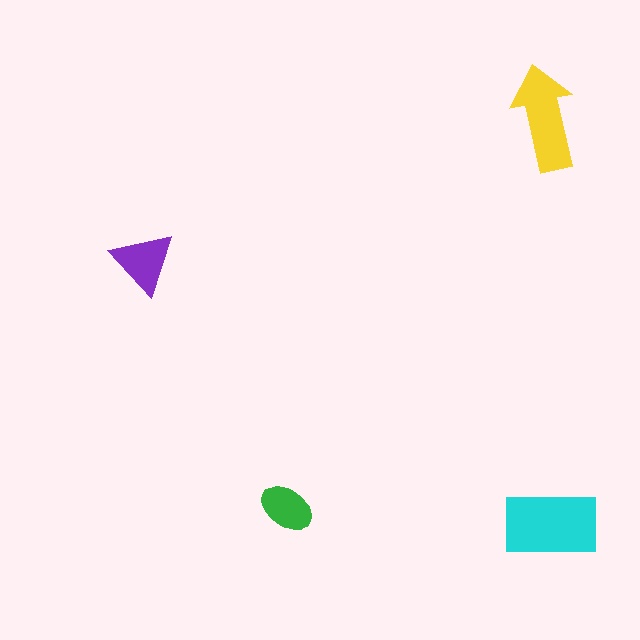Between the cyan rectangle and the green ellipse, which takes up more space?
The cyan rectangle.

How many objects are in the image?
There are 4 objects in the image.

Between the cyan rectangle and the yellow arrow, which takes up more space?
The cyan rectangle.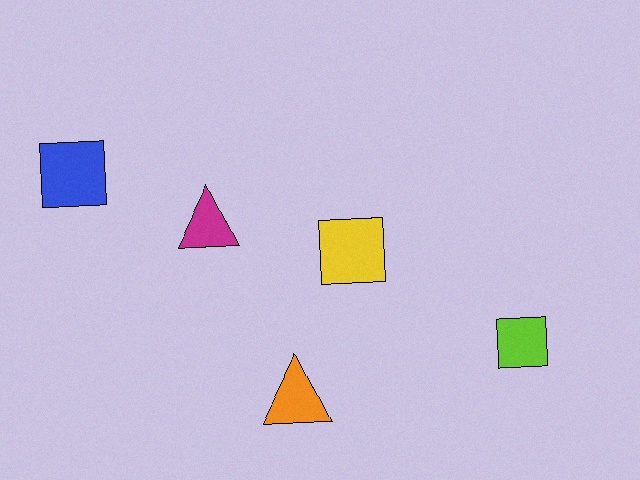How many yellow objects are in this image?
There is 1 yellow object.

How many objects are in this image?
There are 5 objects.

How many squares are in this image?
There are 3 squares.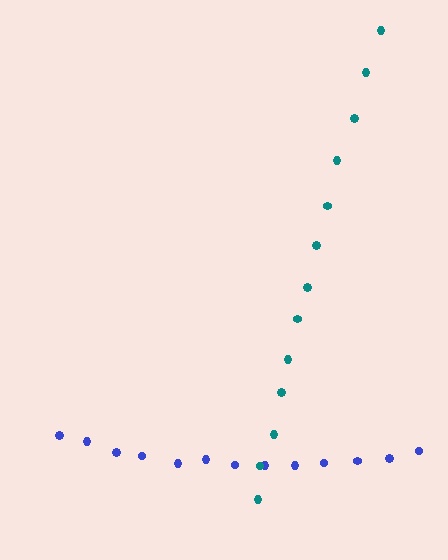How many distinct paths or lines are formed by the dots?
There are 2 distinct paths.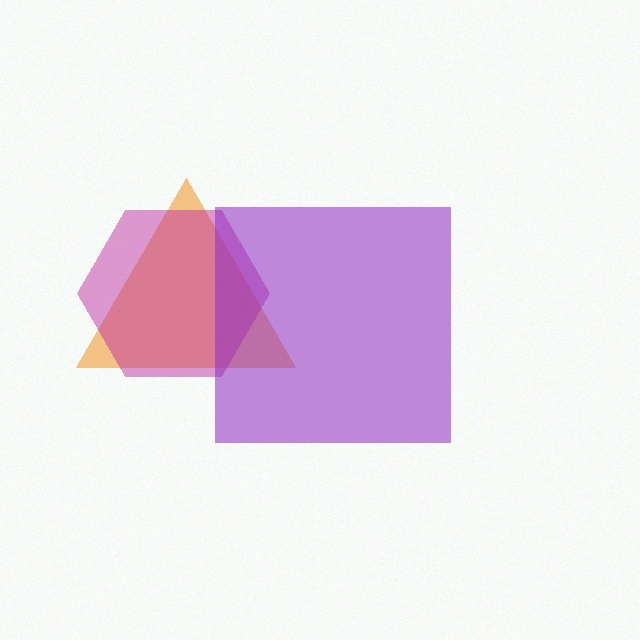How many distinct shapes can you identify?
There are 3 distinct shapes: an orange triangle, a magenta hexagon, a purple square.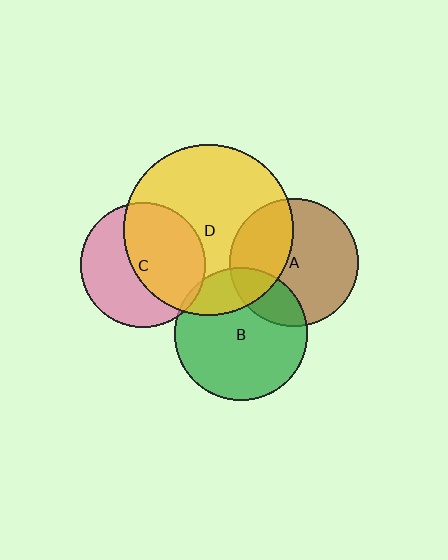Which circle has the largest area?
Circle D (yellow).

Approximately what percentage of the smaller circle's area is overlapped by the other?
Approximately 20%.